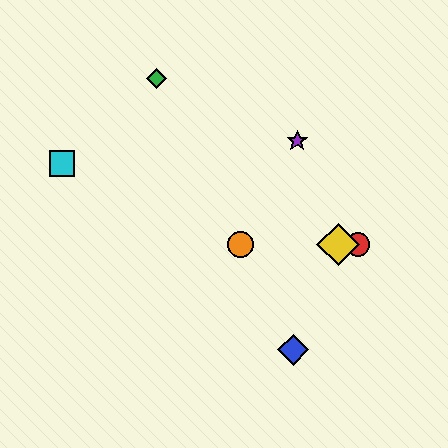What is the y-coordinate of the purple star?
The purple star is at y≈141.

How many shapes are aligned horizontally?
3 shapes (the red circle, the yellow diamond, the orange circle) are aligned horizontally.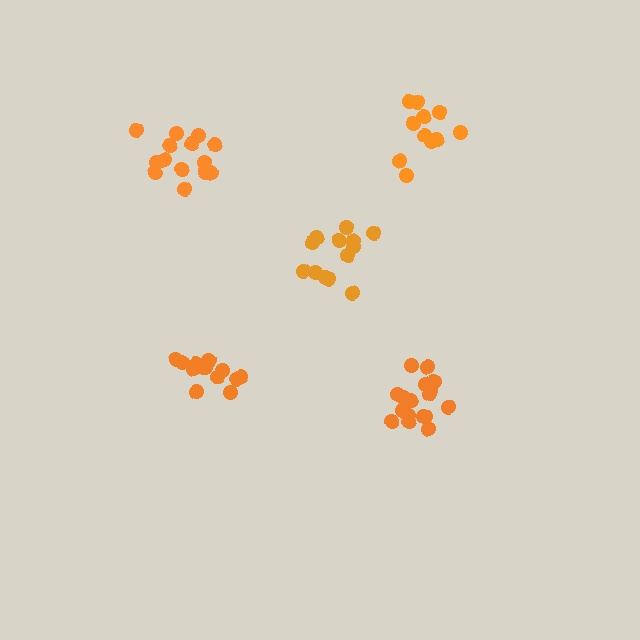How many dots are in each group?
Group 1: 17 dots, Group 2: 13 dots, Group 3: 13 dots, Group 4: 11 dots, Group 5: 14 dots (68 total).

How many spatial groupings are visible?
There are 5 spatial groupings.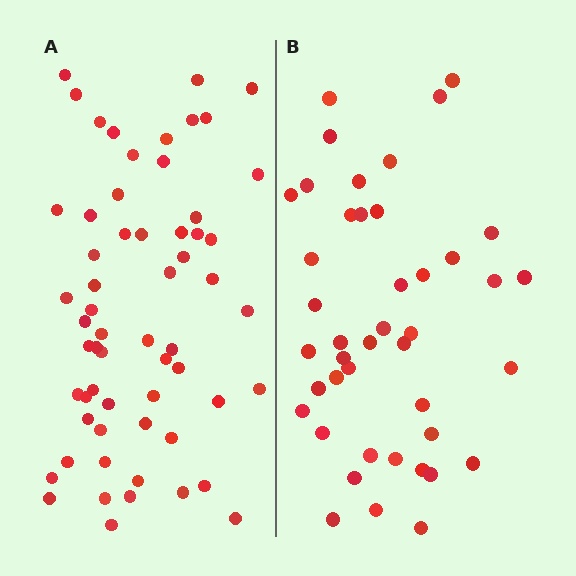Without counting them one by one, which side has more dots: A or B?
Region A (the left region) has more dots.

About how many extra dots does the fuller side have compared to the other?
Region A has approximately 15 more dots than region B.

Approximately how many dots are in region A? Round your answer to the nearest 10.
About 60 dots.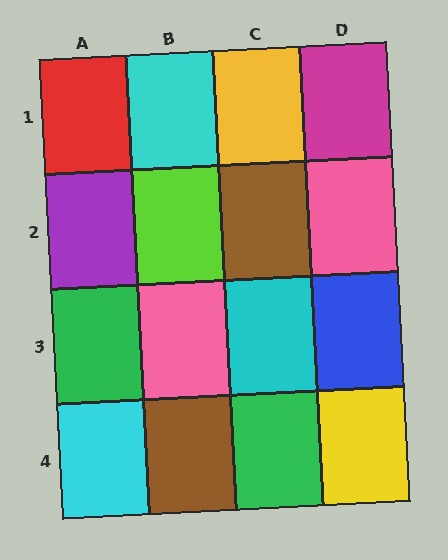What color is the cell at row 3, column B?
Pink.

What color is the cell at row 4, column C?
Green.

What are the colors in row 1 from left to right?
Red, cyan, yellow, magenta.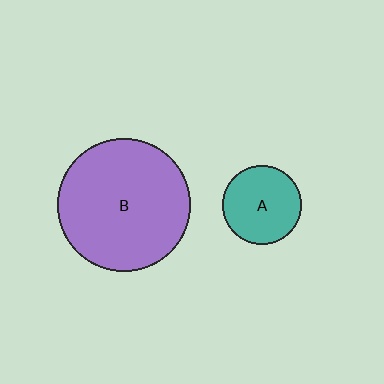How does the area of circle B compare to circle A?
Approximately 2.8 times.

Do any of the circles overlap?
No, none of the circles overlap.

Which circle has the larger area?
Circle B (purple).